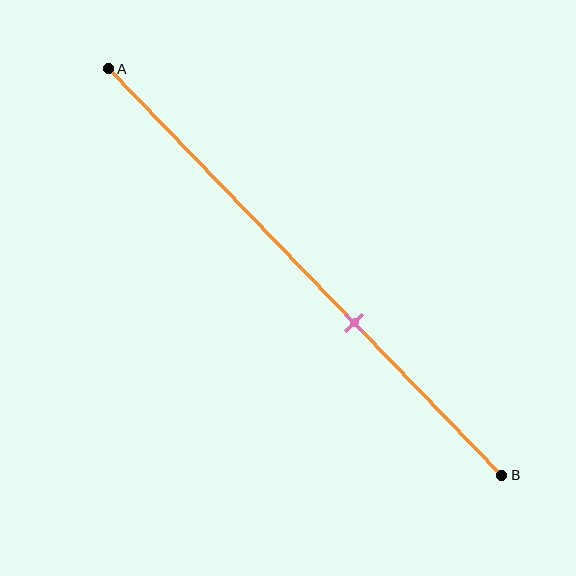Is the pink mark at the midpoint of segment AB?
No, the mark is at about 60% from A, not at the 50% midpoint.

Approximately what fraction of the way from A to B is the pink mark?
The pink mark is approximately 60% of the way from A to B.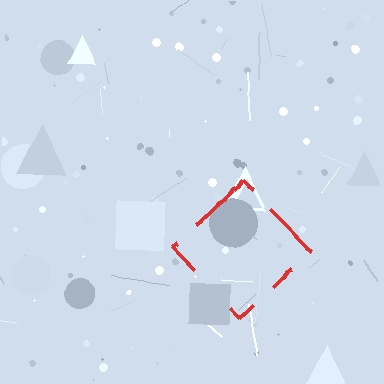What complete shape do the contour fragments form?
The contour fragments form a diamond.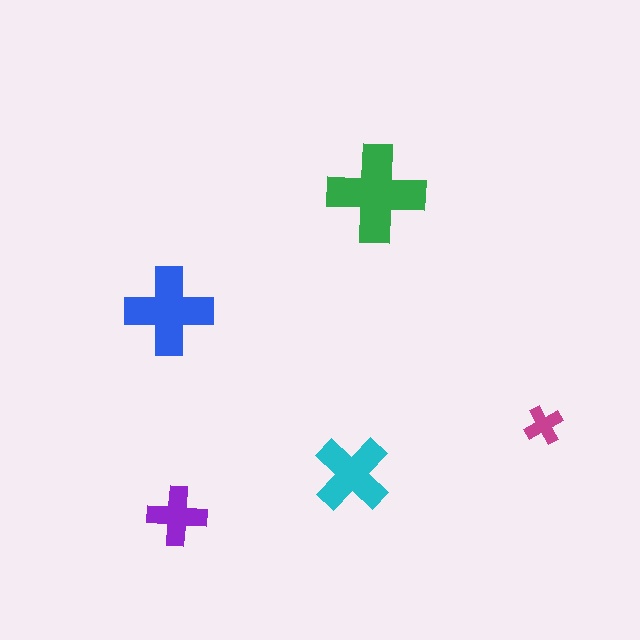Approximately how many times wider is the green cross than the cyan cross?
About 1.5 times wider.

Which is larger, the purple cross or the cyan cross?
The cyan one.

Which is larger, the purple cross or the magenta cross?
The purple one.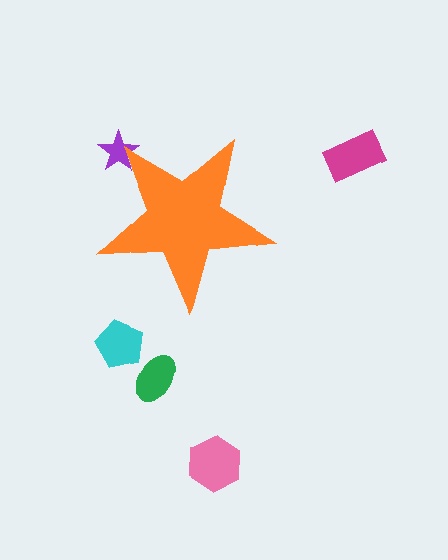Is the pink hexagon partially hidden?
No, the pink hexagon is fully visible.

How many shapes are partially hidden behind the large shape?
1 shape is partially hidden.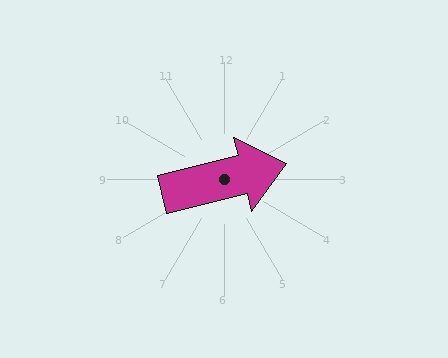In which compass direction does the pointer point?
East.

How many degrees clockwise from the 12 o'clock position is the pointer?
Approximately 76 degrees.